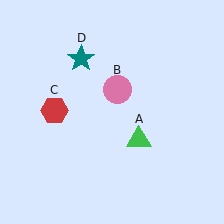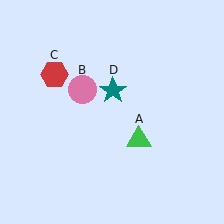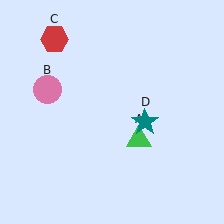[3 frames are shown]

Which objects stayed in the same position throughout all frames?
Green triangle (object A) remained stationary.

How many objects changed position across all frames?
3 objects changed position: pink circle (object B), red hexagon (object C), teal star (object D).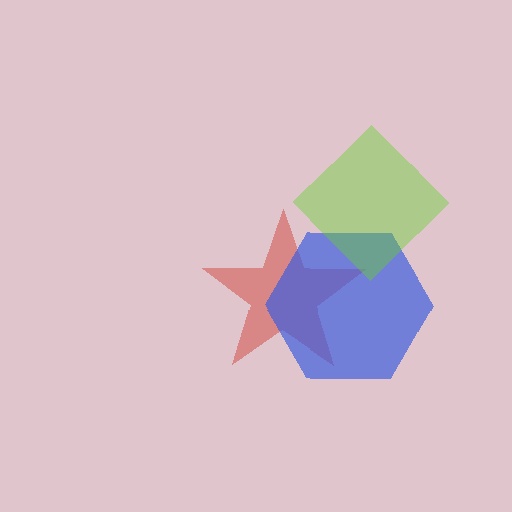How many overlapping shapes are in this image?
There are 3 overlapping shapes in the image.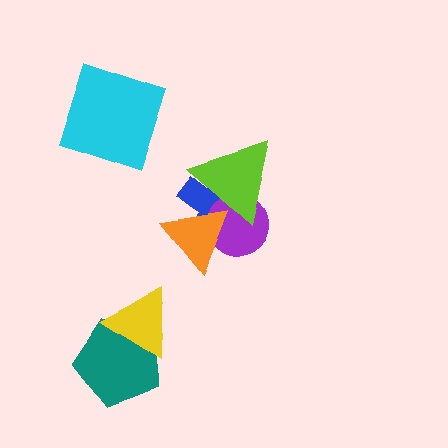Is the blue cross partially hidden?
Yes, it is partially covered by another shape.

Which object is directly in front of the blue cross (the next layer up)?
The purple circle is directly in front of the blue cross.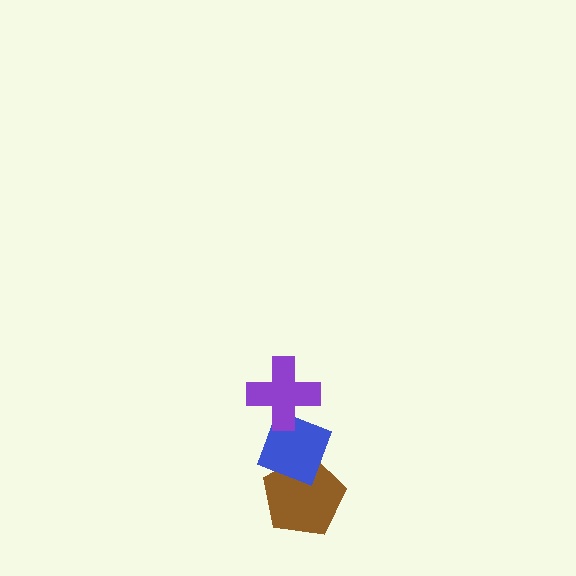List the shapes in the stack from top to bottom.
From top to bottom: the purple cross, the blue diamond, the brown pentagon.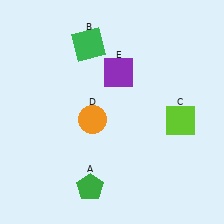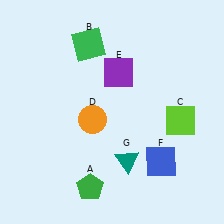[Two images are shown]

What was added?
A blue square (F), a teal triangle (G) were added in Image 2.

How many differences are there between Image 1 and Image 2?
There are 2 differences between the two images.